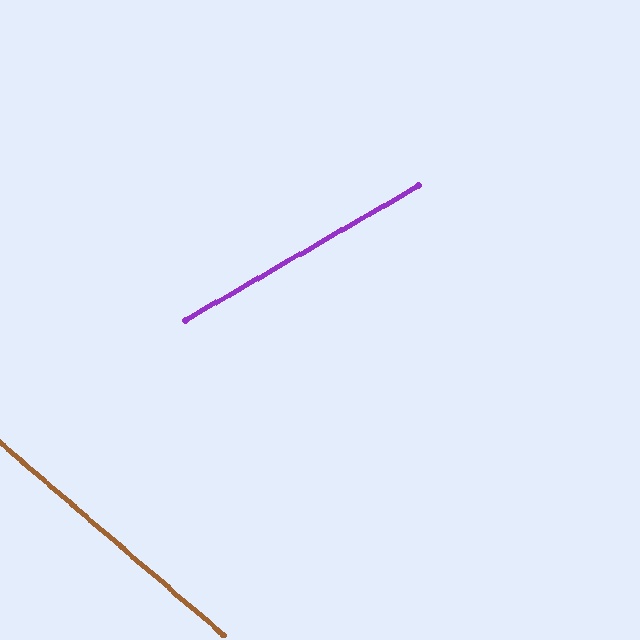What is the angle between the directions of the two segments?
Approximately 70 degrees.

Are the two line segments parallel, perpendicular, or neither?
Neither parallel nor perpendicular — they differ by about 70°.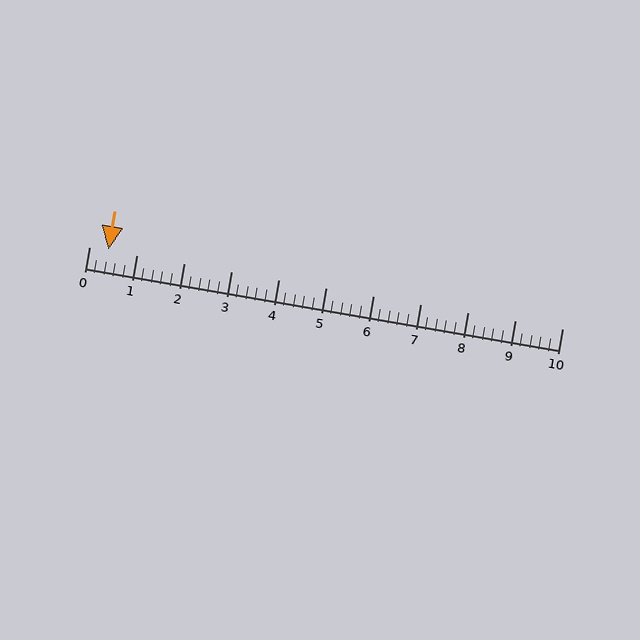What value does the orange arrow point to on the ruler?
The orange arrow points to approximately 0.4.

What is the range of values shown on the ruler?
The ruler shows values from 0 to 10.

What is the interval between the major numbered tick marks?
The major tick marks are spaced 1 units apart.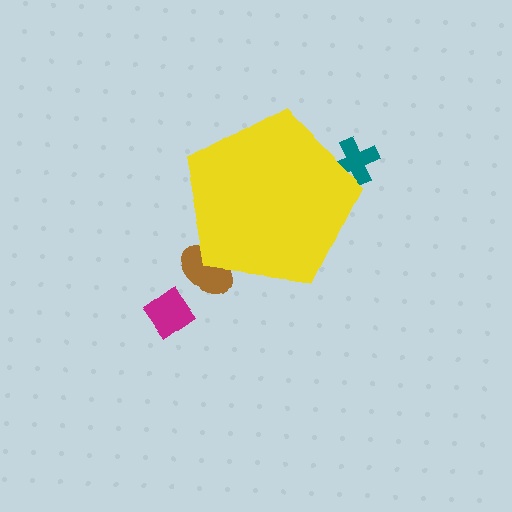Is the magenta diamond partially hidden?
No, the magenta diamond is fully visible.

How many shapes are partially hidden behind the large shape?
2 shapes are partially hidden.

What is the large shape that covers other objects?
A yellow pentagon.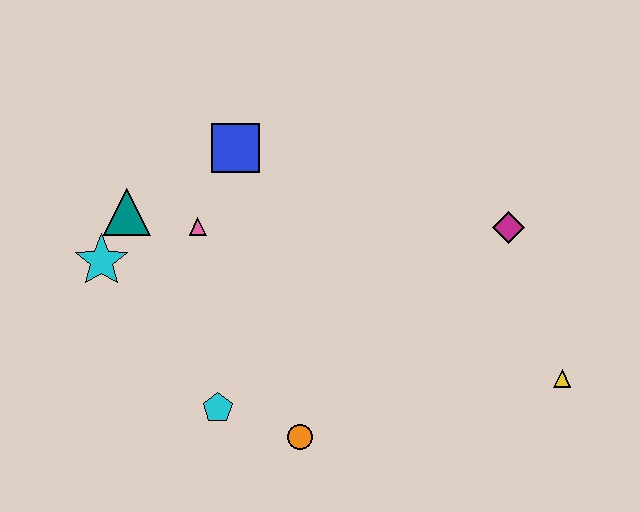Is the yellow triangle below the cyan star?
Yes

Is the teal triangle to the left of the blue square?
Yes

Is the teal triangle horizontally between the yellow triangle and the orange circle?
No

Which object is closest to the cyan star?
The teal triangle is closest to the cyan star.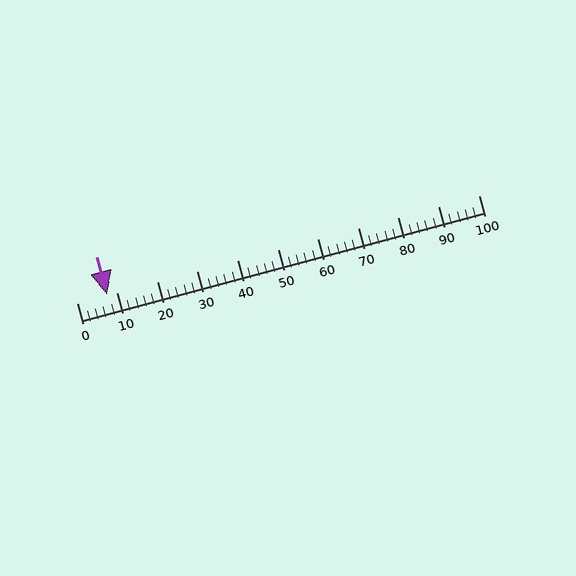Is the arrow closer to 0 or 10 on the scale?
The arrow is closer to 10.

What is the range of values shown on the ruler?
The ruler shows values from 0 to 100.